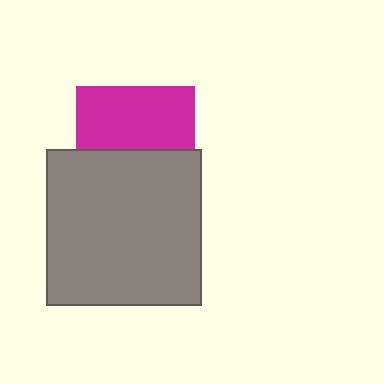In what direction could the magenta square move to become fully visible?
The magenta square could move up. That would shift it out from behind the gray square entirely.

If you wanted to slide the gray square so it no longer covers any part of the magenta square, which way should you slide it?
Slide it down — that is the most direct way to separate the two shapes.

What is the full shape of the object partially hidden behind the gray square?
The partially hidden object is a magenta square.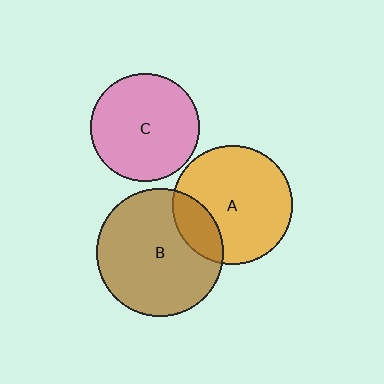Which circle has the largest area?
Circle B (brown).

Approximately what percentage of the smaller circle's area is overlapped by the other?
Approximately 20%.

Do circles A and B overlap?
Yes.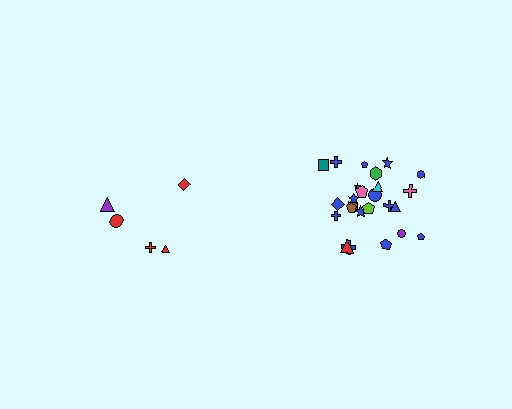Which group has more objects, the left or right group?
The right group.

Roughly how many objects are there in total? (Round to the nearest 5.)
Roughly 30 objects in total.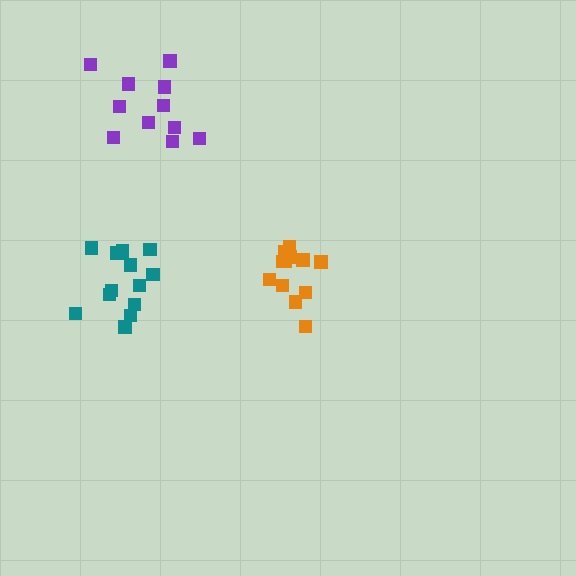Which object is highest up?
The purple cluster is topmost.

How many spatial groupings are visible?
There are 3 spatial groupings.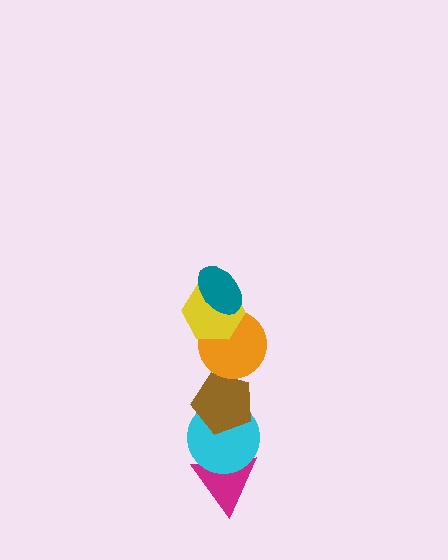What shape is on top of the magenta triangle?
The cyan circle is on top of the magenta triangle.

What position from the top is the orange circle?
The orange circle is 3rd from the top.